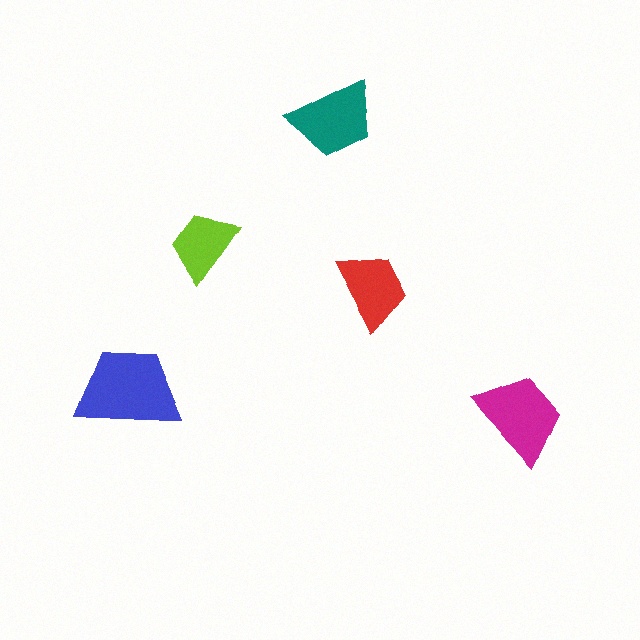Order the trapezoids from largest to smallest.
the blue one, the magenta one, the teal one, the red one, the lime one.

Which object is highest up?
The teal trapezoid is topmost.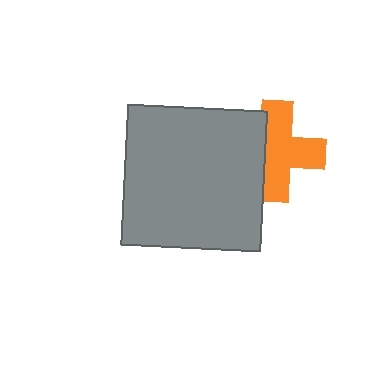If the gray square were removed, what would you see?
You would see the complete orange cross.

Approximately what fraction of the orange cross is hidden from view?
Roughly 31% of the orange cross is hidden behind the gray square.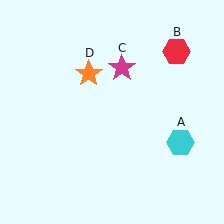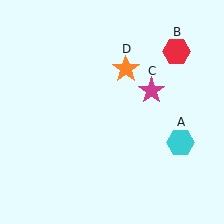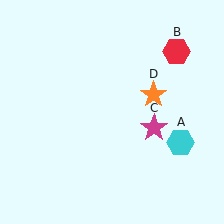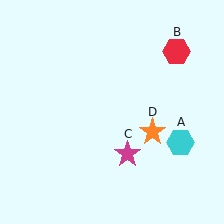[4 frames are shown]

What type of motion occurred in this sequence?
The magenta star (object C), orange star (object D) rotated clockwise around the center of the scene.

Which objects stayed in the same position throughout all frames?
Cyan hexagon (object A) and red hexagon (object B) remained stationary.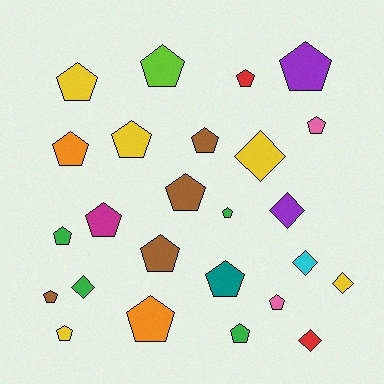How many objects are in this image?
There are 25 objects.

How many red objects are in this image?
There are 2 red objects.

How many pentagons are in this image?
There are 19 pentagons.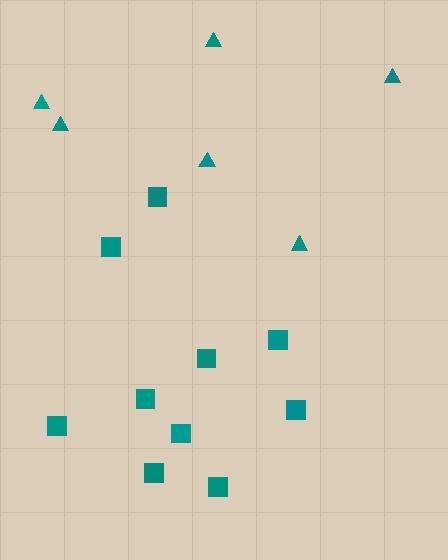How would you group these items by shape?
There are 2 groups: one group of triangles (6) and one group of squares (10).